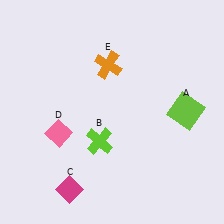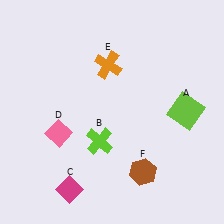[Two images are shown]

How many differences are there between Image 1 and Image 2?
There is 1 difference between the two images.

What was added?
A brown hexagon (F) was added in Image 2.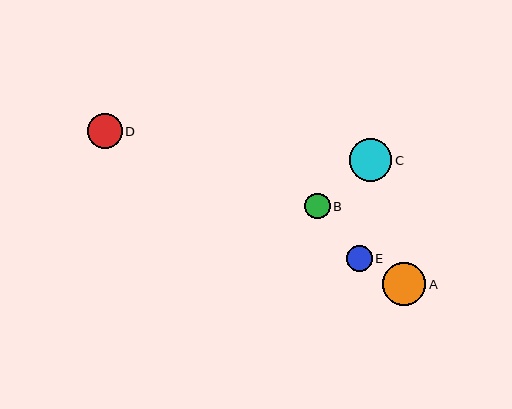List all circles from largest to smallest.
From largest to smallest: A, C, D, B, E.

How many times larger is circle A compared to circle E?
Circle A is approximately 1.7 times the size of circle E.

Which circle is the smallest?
Circle E is the smallest with a size of approximately 25 pixels.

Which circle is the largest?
Circle A is the largest with a size of approximately 43 pixels.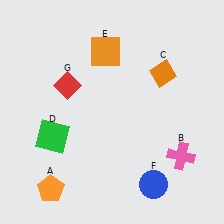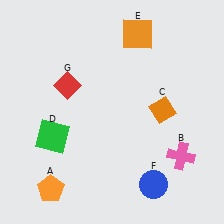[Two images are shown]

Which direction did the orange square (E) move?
The orange square (E) moved right.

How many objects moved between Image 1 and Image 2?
2 objects moved between the two images.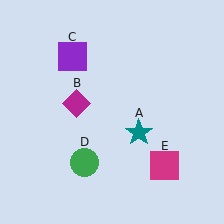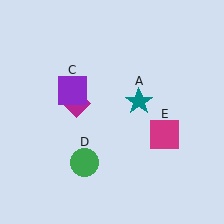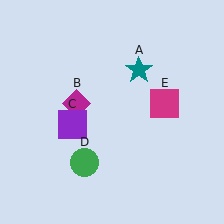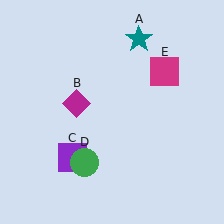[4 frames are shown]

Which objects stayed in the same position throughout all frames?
Magenta diamond (object B) and green circle (object D) remained stationary.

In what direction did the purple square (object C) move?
The purple square (object C) moved down.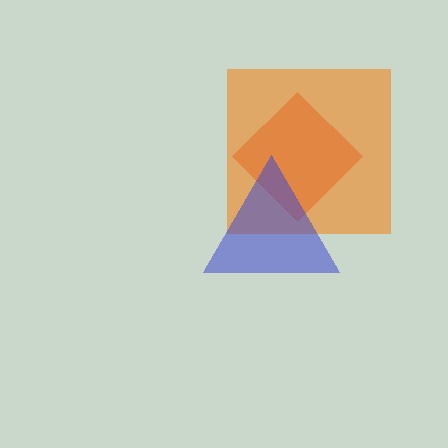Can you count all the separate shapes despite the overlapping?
Yes, there are 3 separate shapes.